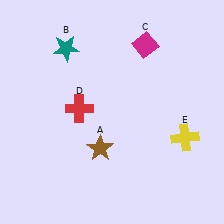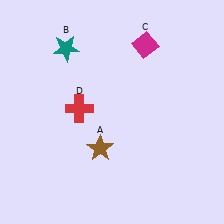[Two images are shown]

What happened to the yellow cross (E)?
The yellow cross (E) was removed in Image 2. It was in the bottom-right area of Image 1.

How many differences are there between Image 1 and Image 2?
There is 1 difference between the two images.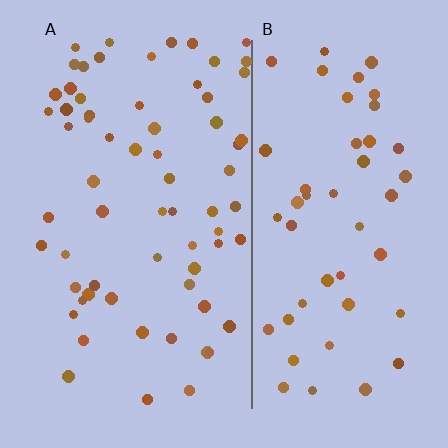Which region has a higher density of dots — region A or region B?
A (the left).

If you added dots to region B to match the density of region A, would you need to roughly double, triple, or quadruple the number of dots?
Approximately double.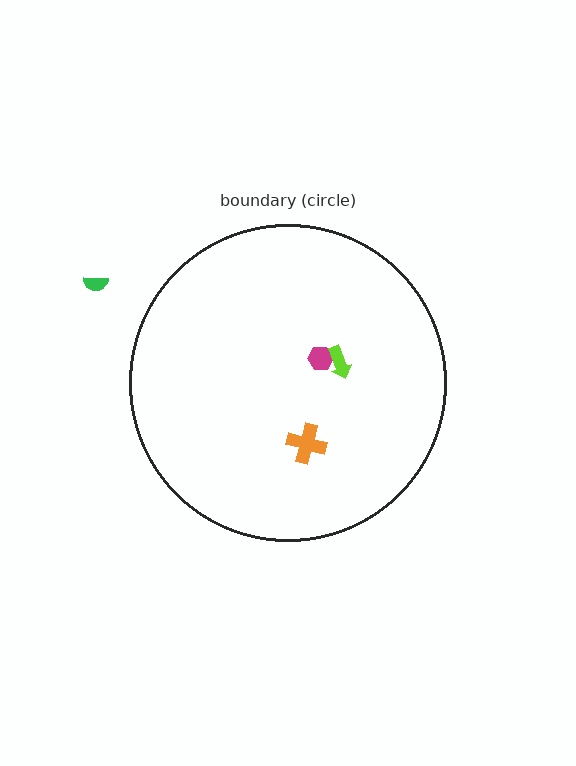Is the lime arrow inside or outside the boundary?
Inside.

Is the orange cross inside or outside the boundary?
Inside.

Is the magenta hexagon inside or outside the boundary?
Inside.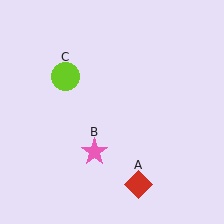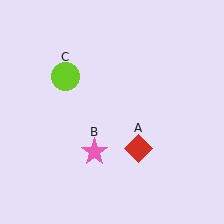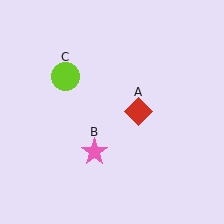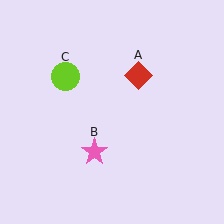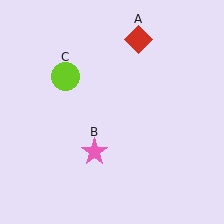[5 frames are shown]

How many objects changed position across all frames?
1 object changed position: red diamond (object A).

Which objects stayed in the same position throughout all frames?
Pink star (object B) and lime circle (object C) remained stationary.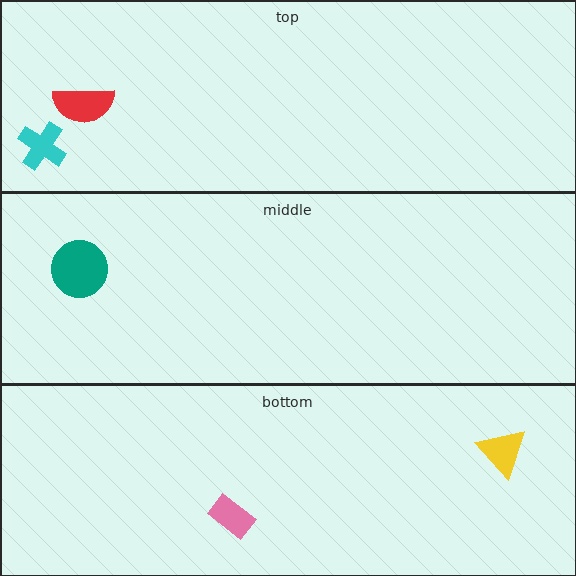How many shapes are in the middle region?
1.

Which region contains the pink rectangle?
The bottom region.